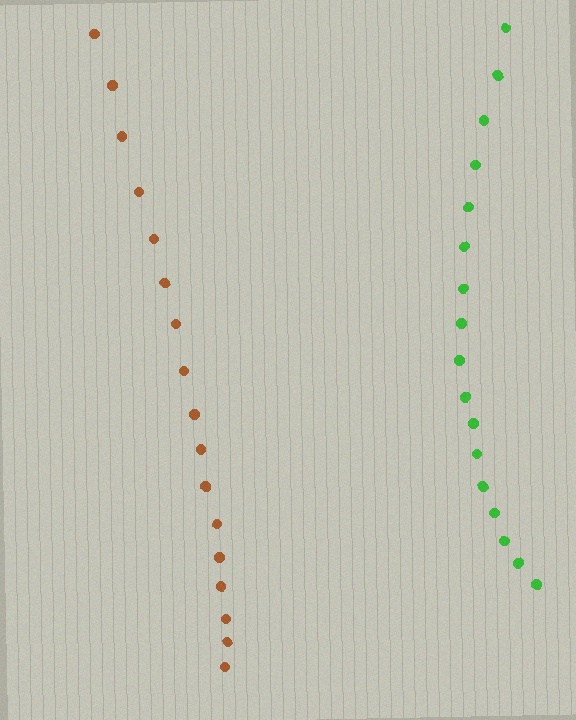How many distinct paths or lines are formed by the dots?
There are 2 distinct paths.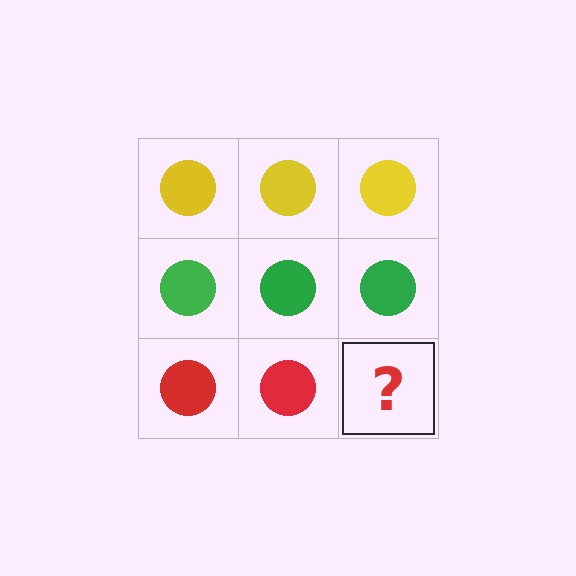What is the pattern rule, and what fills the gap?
The rule is that each row has a consistent color. The gap should be filled with a red circle.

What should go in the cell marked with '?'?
The missing cell should contain a red circle.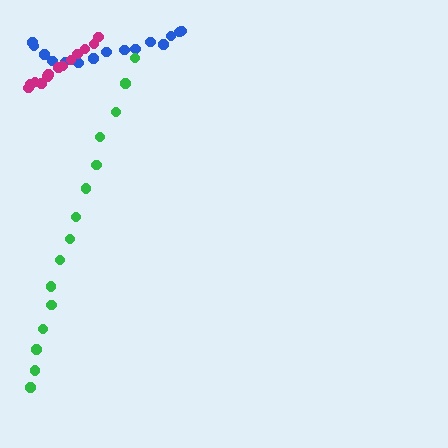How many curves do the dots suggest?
There are 3 distinct paths.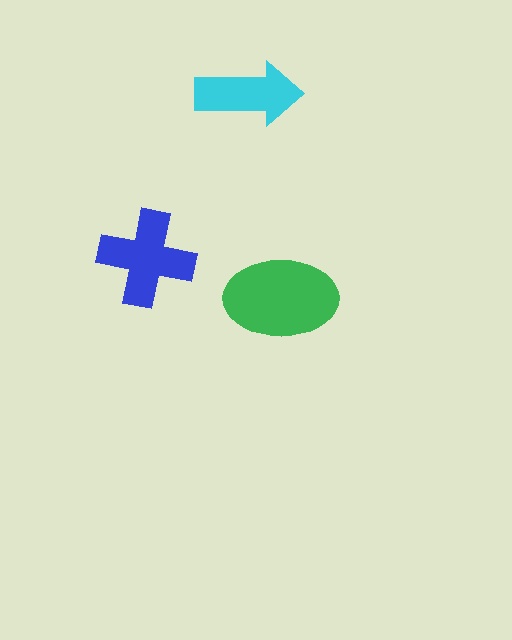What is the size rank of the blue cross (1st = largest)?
2nd.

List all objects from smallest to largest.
The cyan arrow, the blue cross, the green ellipse.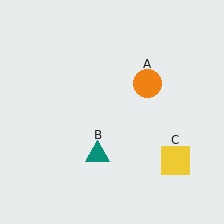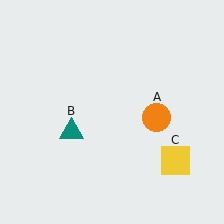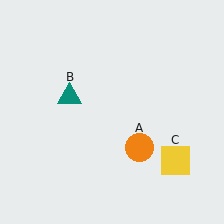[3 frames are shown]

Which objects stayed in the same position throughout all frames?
Yellow square (object C) remained stationary.